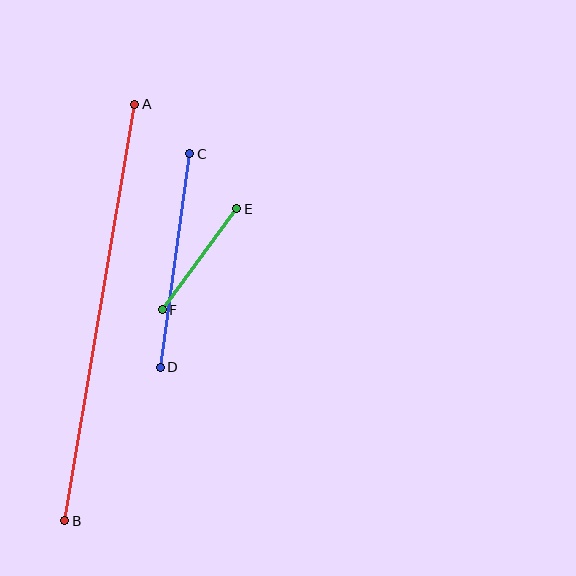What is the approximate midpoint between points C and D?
The midpoint is at approximately (175, 260) pixels.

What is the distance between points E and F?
The distance is approximately 125 pixels.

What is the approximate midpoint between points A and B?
The midpoint is at approximately (100, 312) pixels.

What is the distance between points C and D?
The distance is approximately 216 pixels.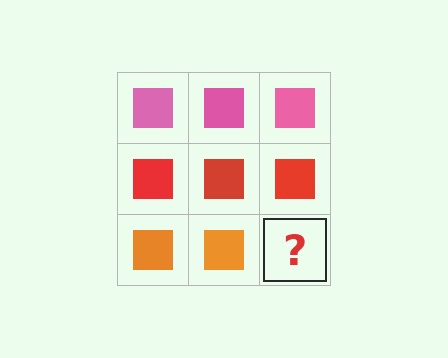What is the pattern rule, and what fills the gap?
The rule is that each row has a consistent color. The gap should be filled with an orange square.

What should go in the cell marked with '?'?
The missing cell should contain an orange square.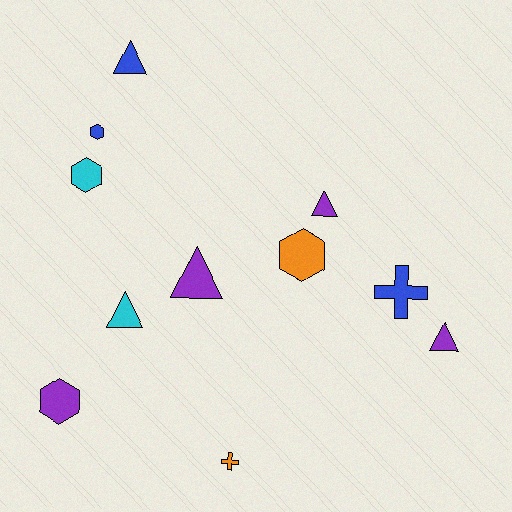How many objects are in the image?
There are 11 objects.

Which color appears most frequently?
Purple, with 4 objects.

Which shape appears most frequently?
Triangle, with 5 objects.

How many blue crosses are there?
There is 1 blue cross.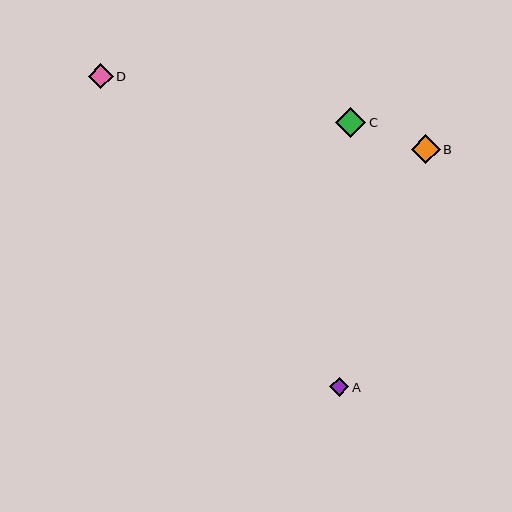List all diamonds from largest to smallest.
From largest to smallest: C, B, D, A.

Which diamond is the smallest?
Diamond A is the smallest with a size of approximately 19 pixels.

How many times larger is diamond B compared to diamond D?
Diamond B is approximately 1.2 times the size of diamond D.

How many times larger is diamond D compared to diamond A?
Diamond D is approximately 1.3 times the size of diamond A.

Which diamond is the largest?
Diamond C is the largest with a size of approximately 30 pixels.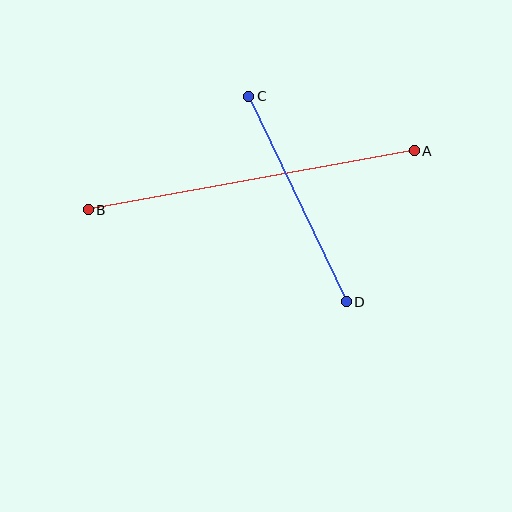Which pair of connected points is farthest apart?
Points A and B are farthest apart.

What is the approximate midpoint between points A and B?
The midpoint is at approximately (251, 180) pixels.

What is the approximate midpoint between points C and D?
The midpoint is at approximately (297, 199) pixels.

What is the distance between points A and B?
The distance is approximately 331 pixels.